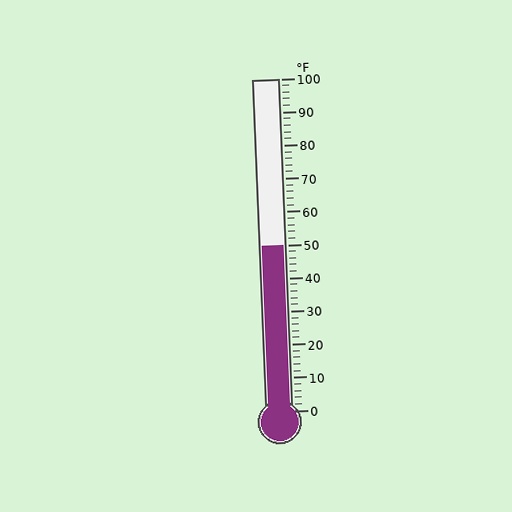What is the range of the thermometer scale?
The thermometer scale ranges from 0°F to 100°F.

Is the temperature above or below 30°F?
The temperature is above 30°F.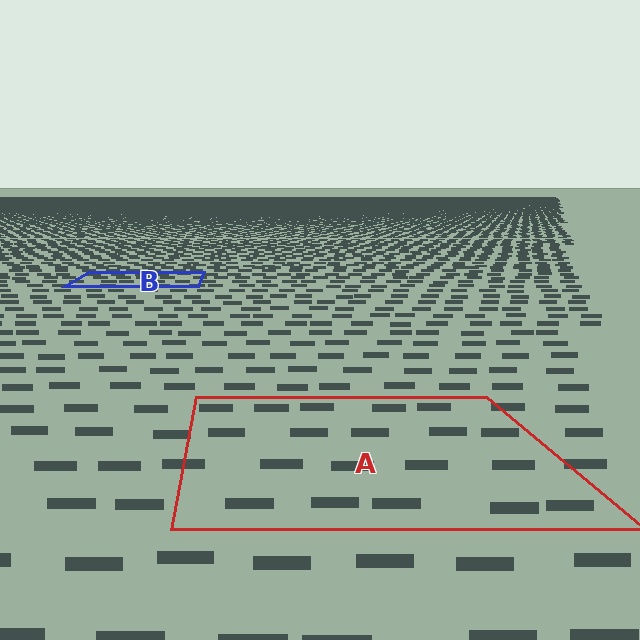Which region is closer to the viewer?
Region A is closer. The texture elements there are larger and more spread out.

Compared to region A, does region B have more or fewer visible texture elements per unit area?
Region B has more texture elements per unit area — they are packed more densely because it is farther away.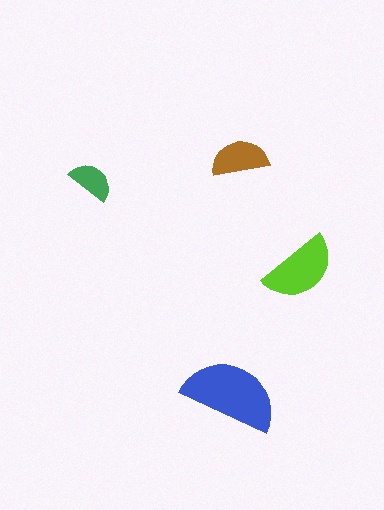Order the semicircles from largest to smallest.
the blue one, the lime one, the brown one, the green one.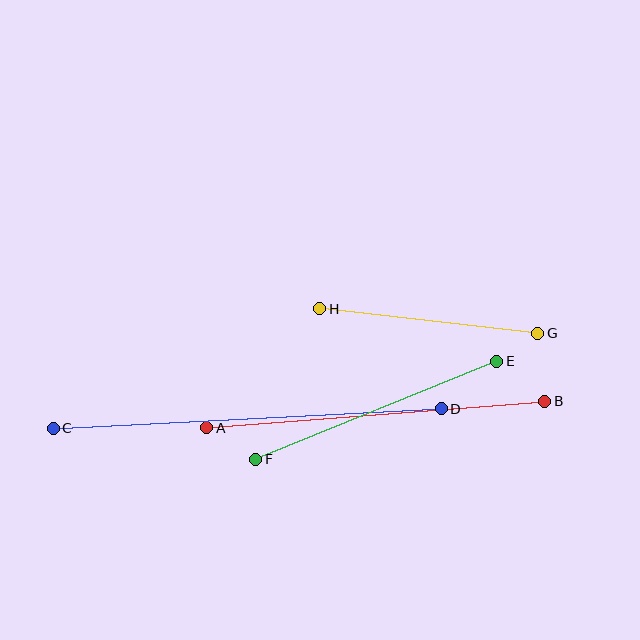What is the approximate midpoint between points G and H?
The midpoint is at approximately (429, 321) pixels.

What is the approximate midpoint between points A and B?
The midpoint is at approximately (376, 415) pixels.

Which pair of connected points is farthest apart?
Points C and D are farthest apart.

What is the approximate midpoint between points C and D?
The midpoint is at approximately (247, 418) pixels.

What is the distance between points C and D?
The distance is approximately 388 pixels.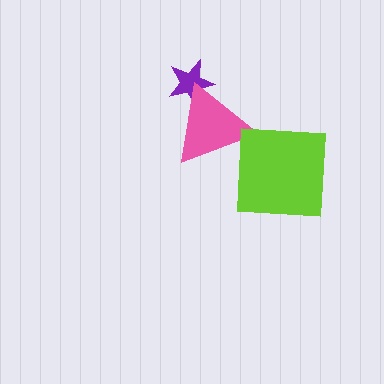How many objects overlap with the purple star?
1 object overlaps with the purple star.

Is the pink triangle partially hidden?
No, no other shape covers it.